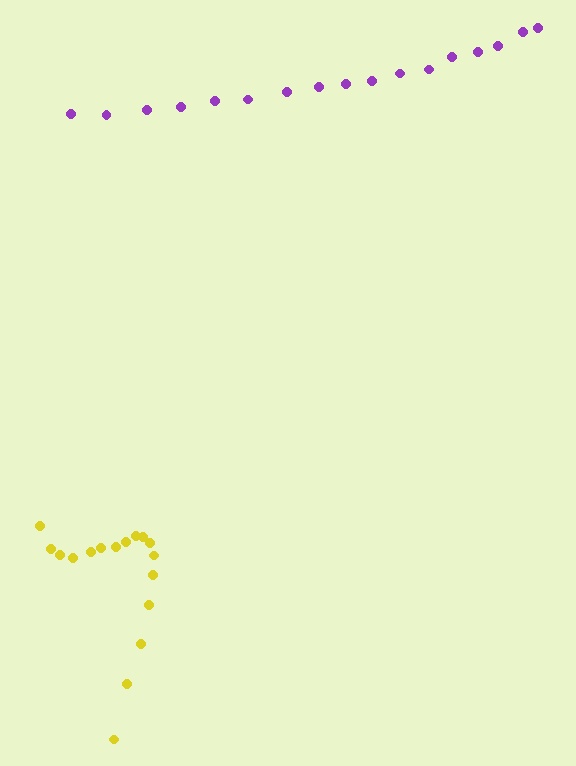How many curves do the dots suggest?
There are 2 distinct paths.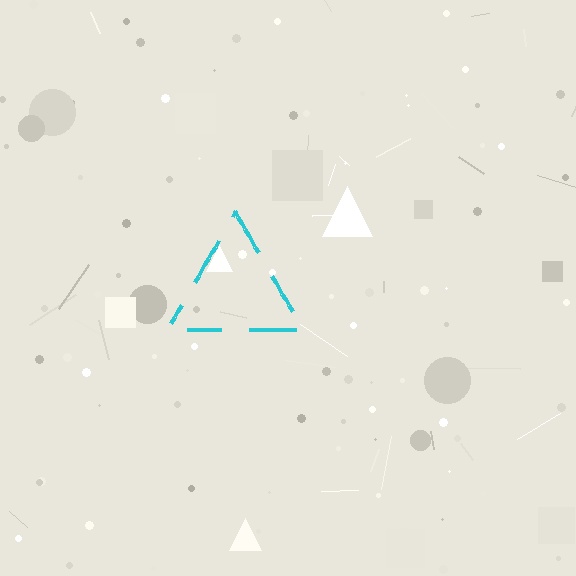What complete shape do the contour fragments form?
The contour fragments form a triangle.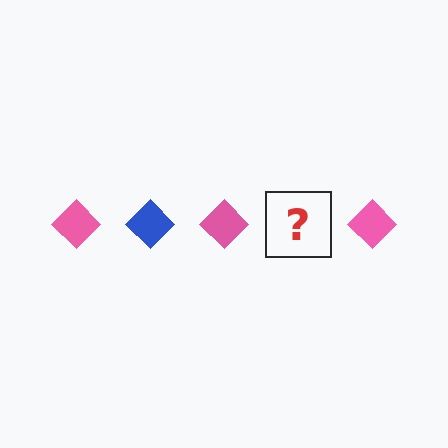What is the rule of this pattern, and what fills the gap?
The rule is that the pattern cycles through pink, blue diamonds. The gap should be filled with a blue diamond.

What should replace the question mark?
The question mark should be replaced with a blue diamond.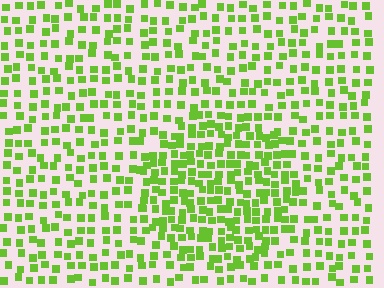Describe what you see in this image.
The image contains small lime elements arranged at two different densities. A circle-shaped region is visible where the elements are more densely packed than the surrounding area.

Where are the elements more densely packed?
The elements are more densely packed inside the circle boundary.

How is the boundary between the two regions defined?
The boundary is defined by a change in element density (approximately 1.8x ratio). All elements are the same color, size, and shape.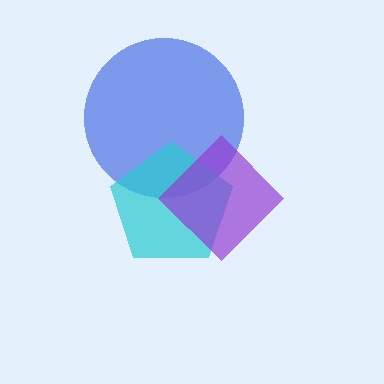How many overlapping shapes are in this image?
There are 3 overlapping shapes in the image.